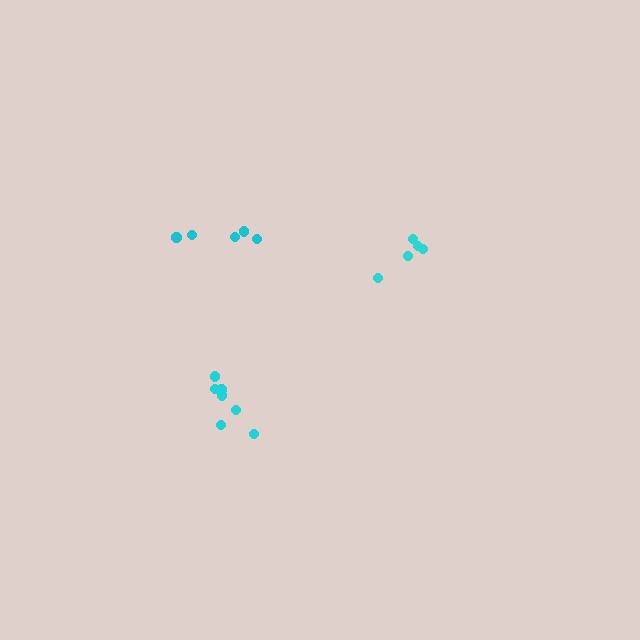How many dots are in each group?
Group 1: 5 dots, Group 2: 5 dots, Group 3: 7 dots (17 total).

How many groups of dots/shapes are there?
There are 3 groups.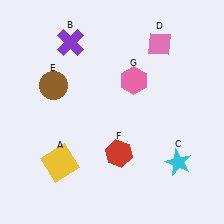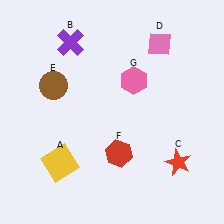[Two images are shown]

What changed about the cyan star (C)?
In Image 1, C is cyan. In Image 2, it changed to red.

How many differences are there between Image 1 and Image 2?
There is 1 difference between the two images.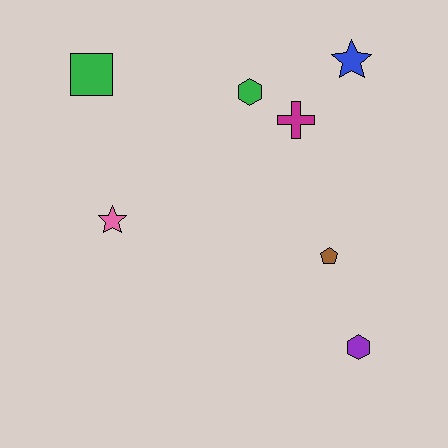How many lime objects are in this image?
There are no lime objects.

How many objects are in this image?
There are 7 objects.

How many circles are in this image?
There are no circles.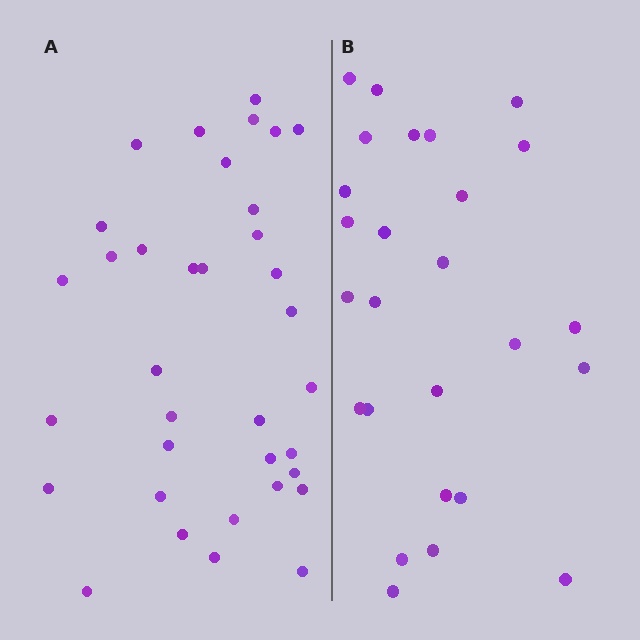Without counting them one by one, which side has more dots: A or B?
Region A (the left region) has more dots.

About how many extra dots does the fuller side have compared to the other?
Region A has roughly 8 or so more dots than region B.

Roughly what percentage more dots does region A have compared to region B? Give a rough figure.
About 35% more.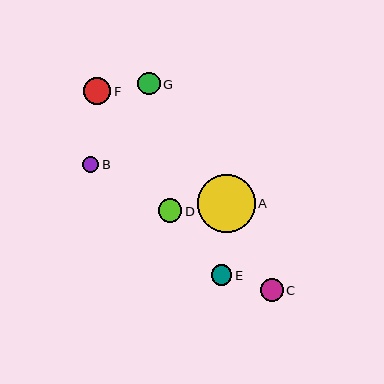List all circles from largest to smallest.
From largest to smallest: A, F, D, C, G, E, B.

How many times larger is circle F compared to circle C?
Circle F is approximately 1.2 times the size of circle C.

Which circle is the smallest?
Circle B is the smallest with a size of approximately 16 pixels.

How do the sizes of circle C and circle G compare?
Circle C and circle G are approximately the same size.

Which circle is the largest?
Circle A is the largest with a size of approximately 58 pixels.